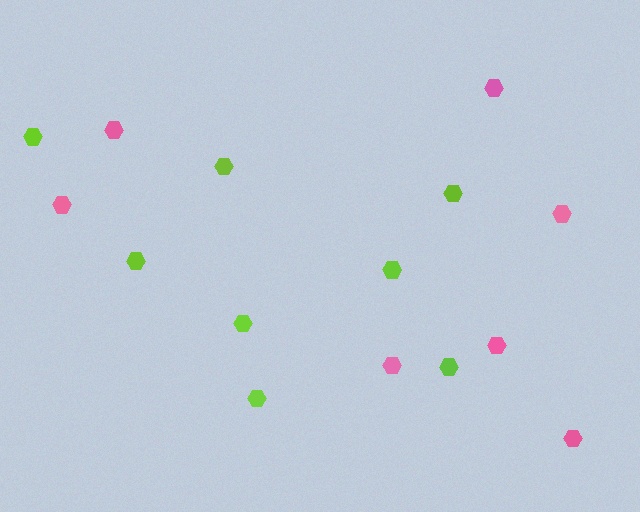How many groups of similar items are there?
There are 2 groups: one group of pink hexagons (7) and one group of lime hexagons (8).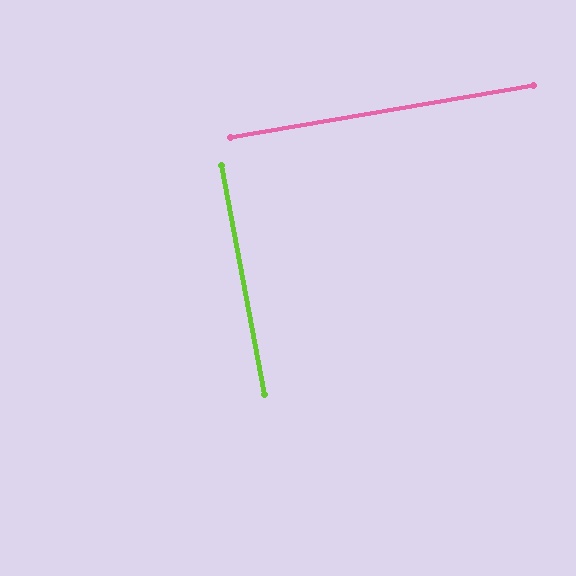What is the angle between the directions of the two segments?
Approximately 89 degrees.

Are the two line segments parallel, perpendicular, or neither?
Perpendicular — they meet at approximately 89°.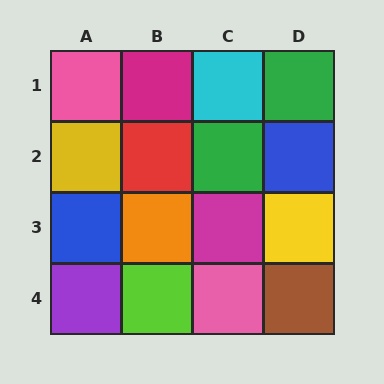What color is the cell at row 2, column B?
Red.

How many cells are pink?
2 cells are pink.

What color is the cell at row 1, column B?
Magenta.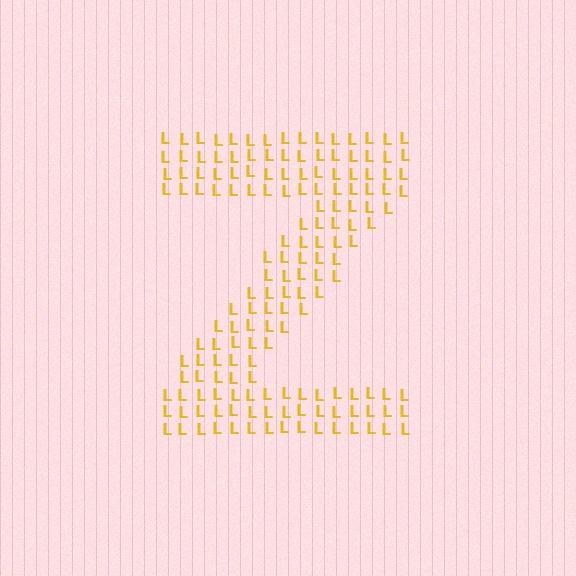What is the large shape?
The large shape is the letter Z.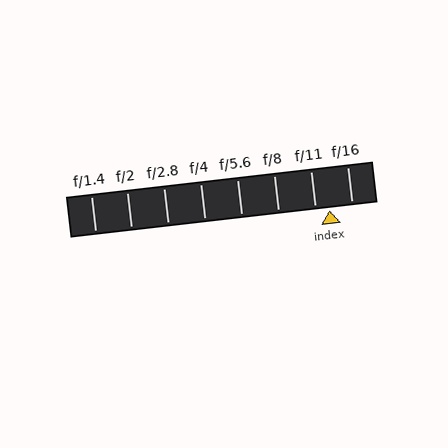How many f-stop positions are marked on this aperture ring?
There are 8 f-stop positions marked.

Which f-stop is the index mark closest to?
The index mark is closest to f/11.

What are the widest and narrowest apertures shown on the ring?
The widest aperture shown is f/1.4 and the narrowest is f/16.